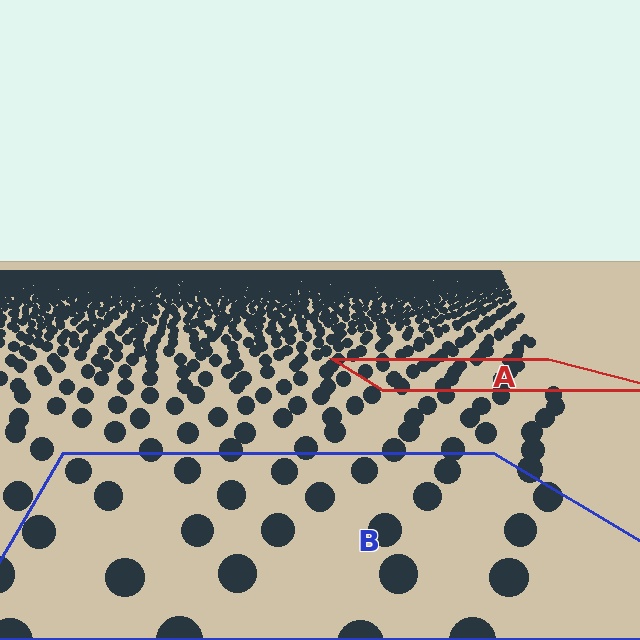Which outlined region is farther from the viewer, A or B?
Region A is farther from the viewer — the texture elements inside it appear smaller and more densely packed.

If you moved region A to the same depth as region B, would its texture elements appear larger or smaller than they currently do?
They would appear larger. At a closer depth, the same texture elements are projected at a bigger on-screen size.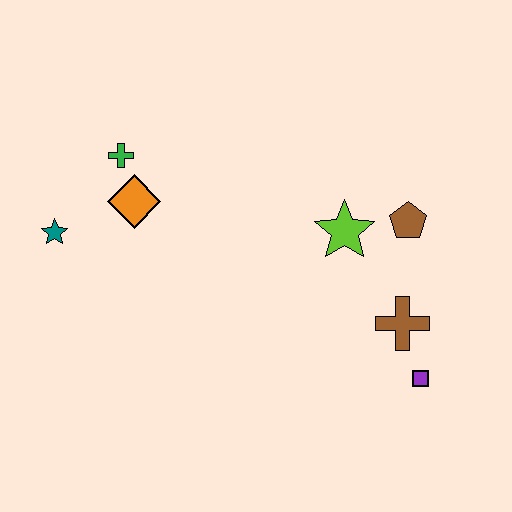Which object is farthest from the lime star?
The teal star is farthest from the lime star.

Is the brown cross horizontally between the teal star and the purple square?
Yes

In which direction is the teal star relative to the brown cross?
The teal star is to the left of the brown cross.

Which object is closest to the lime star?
The brown pentagon is closest to the lime star.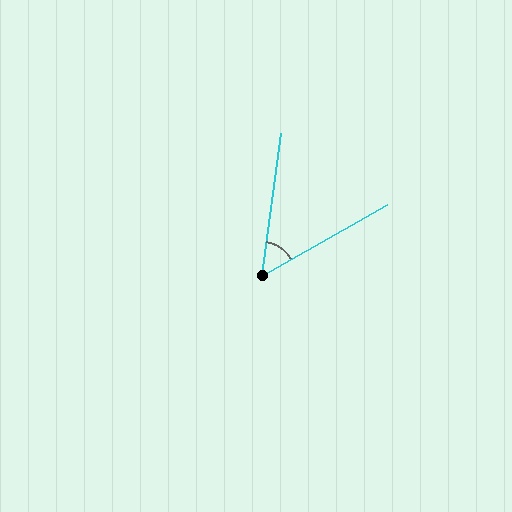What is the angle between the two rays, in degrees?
Approximately 53 degrees.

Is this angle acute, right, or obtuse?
It is acute.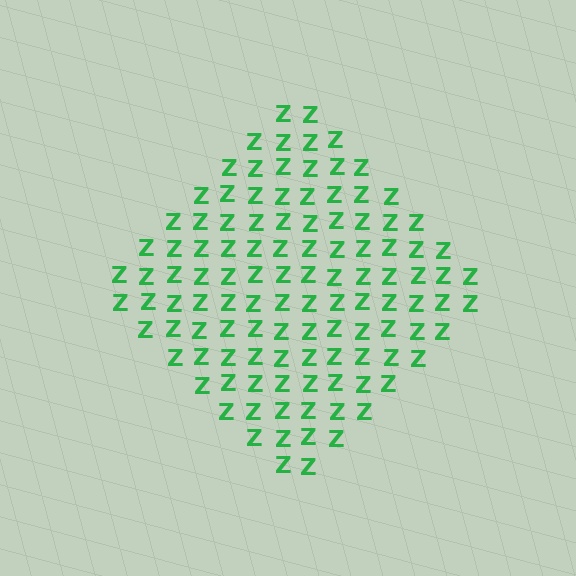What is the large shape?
The large shape is a diamond.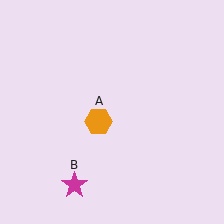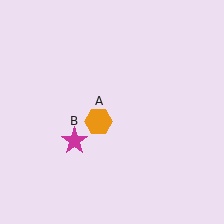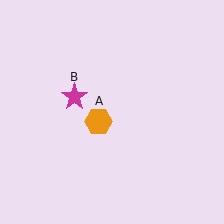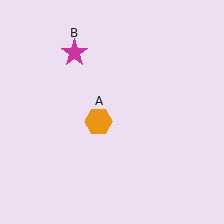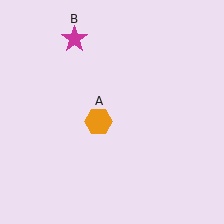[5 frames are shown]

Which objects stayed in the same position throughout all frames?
Orange hexagon (object A) remained stationary.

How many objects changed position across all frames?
1 object changed position: magenta star (object B).